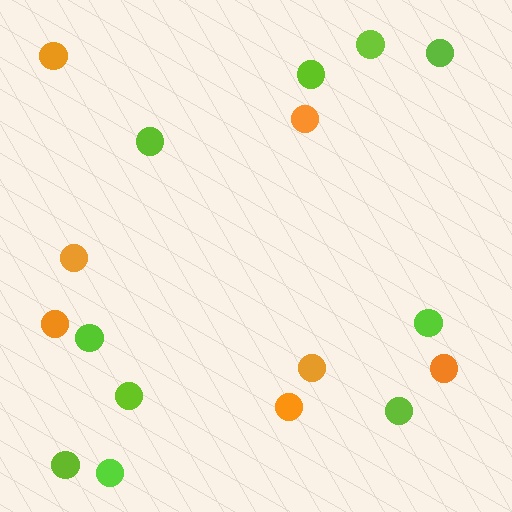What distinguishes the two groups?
There are 2 groups: one group of lime circles (10) and one group of orange circles (7).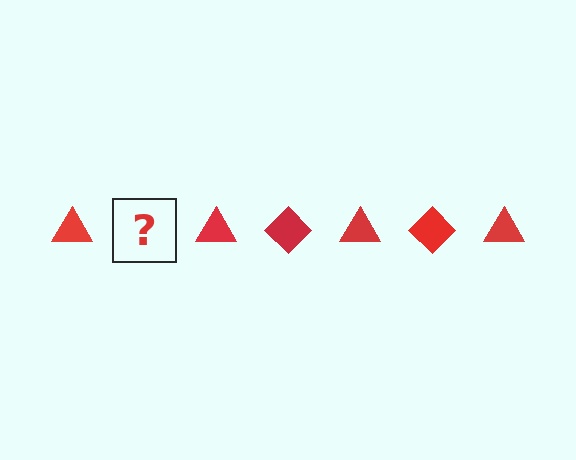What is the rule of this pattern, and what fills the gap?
The rule is that the pattern cycles through triangle, diamond shapes in red. The gap should be filled with a red diamond.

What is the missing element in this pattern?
The missing element is a red diamond.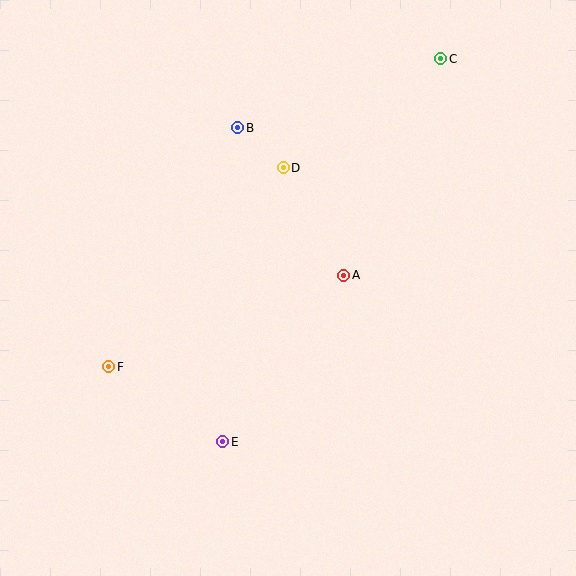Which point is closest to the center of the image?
Point A at (344, 275) is closest to the center.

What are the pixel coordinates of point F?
Point F is at (109, 367).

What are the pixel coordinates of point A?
Point A is at (344, 275).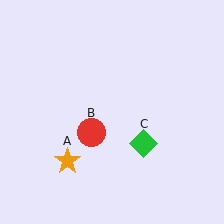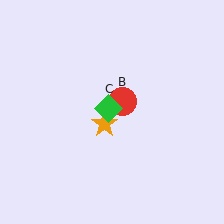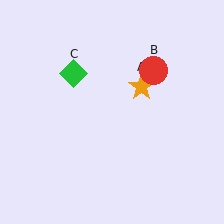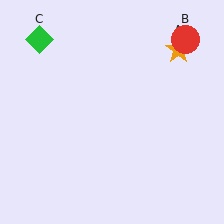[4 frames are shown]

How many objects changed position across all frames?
3 objects changed position: orange star (object A), red circle (object B), green diamond (object C).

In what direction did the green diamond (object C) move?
The green diamond (object C) moved up and to the left.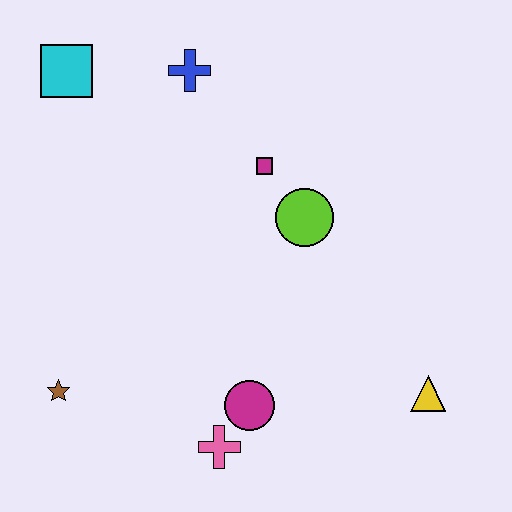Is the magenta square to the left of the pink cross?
No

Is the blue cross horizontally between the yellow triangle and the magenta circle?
No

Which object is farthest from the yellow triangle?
The cyan square is farthest from the yellow triangle.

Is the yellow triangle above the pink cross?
Yes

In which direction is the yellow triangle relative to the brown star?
The yellow triangle is to the right of the brown star.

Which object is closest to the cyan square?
The blue cross is closest to the cyan square.